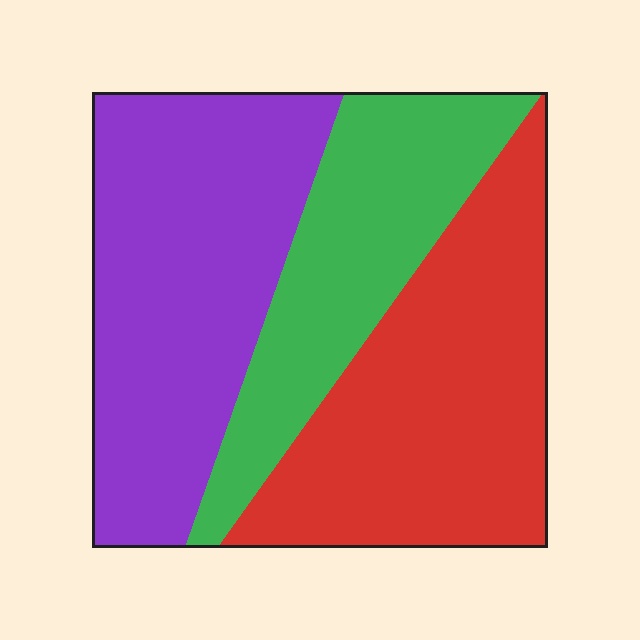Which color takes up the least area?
Green, at roughly 25%.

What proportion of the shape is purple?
Purple covers around 40% of the shape.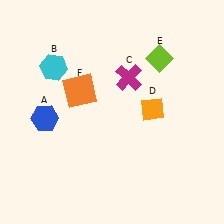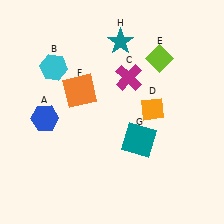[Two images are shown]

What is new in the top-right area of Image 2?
A teal star (H) was added in the top-right area of Image 2.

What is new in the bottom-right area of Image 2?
A teal square (G) was added in the bottom-right area of Image 2.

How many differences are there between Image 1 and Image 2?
There are 2 differences between the two images.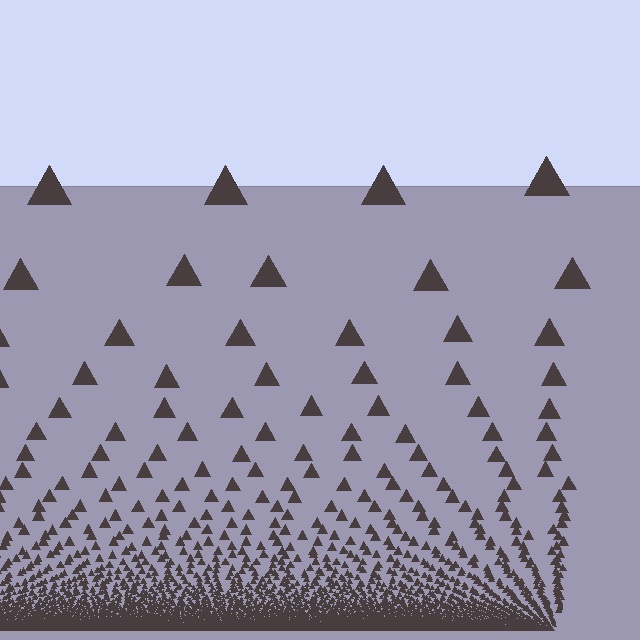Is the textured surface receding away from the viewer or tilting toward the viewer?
The surface appears to tilt toward the viewer. Texture elements get larger and sparser toward the top.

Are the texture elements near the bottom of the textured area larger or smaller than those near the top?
Smaller. The gradient is inverted — elements near the bottom are smaller and denser.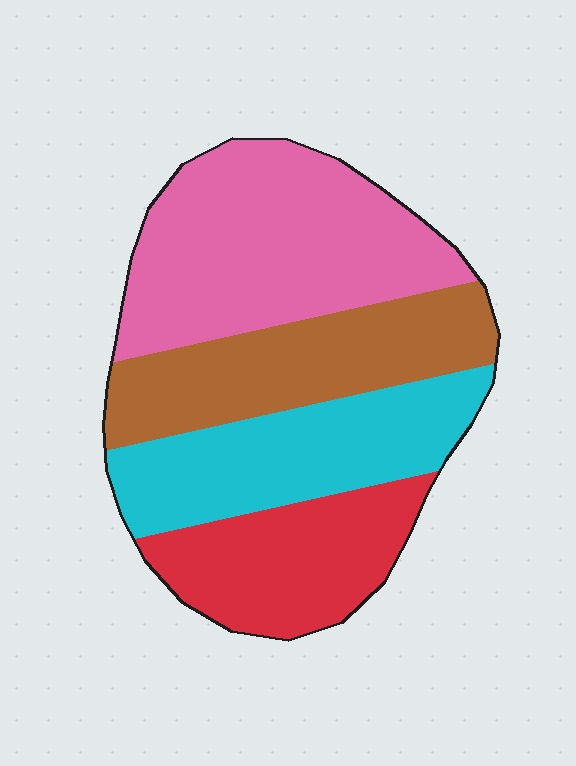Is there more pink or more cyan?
Pink.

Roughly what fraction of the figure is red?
Red takes up between a sixth and a third of the figure.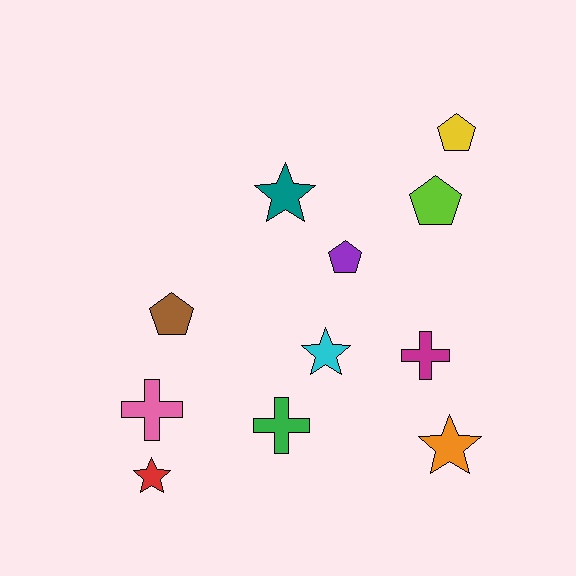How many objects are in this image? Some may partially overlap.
There are 11 objects.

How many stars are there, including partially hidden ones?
There are 4 stars.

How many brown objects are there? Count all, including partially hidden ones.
There is 1 brown object.